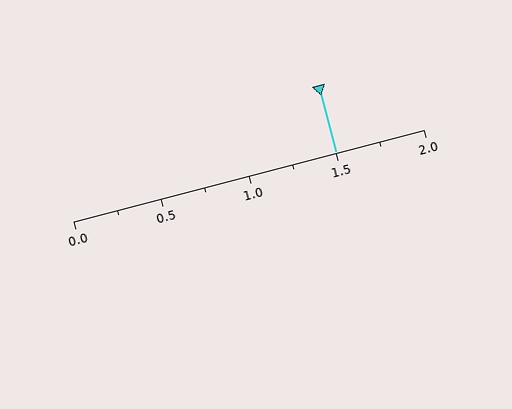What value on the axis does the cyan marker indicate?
The marker indicates approximately 1.5.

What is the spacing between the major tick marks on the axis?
The major ticks are spaced 0.5 apart.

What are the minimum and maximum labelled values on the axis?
The axis runs from 0.0 to 2.0.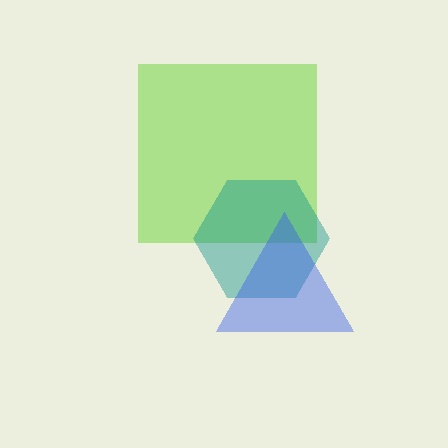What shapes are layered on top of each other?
The layered shapes are: a lime square, a teal hexagon, a blue triangle.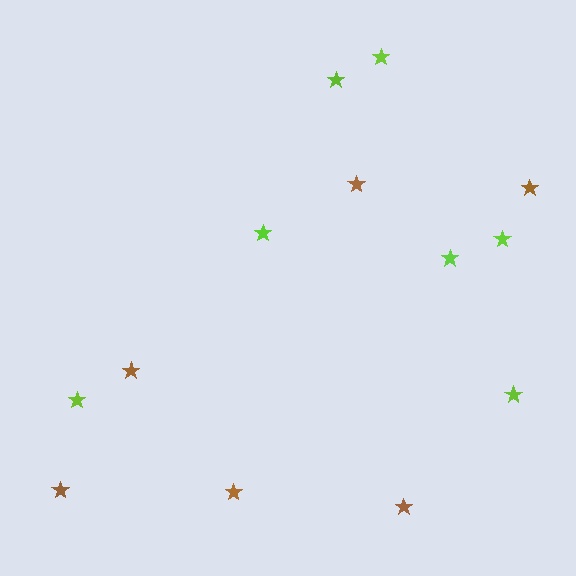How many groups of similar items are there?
There are 2 groups: one group of brown stars (6) and one group of lime stars (7).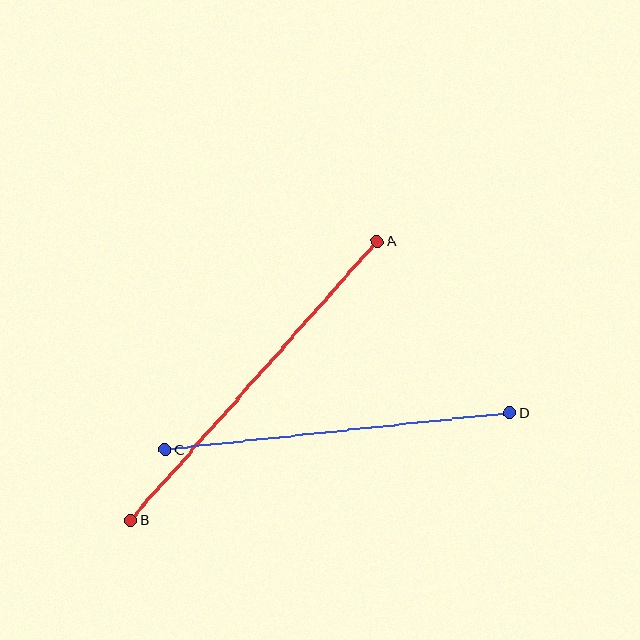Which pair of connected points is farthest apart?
Points A and B are farthest apart.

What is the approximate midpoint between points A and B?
The midpoint is at approximately (254, 381) pixels.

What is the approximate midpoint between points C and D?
The midpoint is at approximately (337, 431) pixels.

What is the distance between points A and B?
The distance is approximately 373 pixels.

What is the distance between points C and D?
The distance is approximately 346 pixels.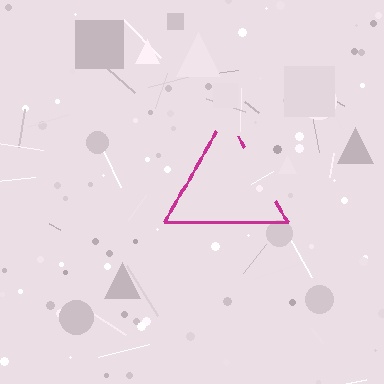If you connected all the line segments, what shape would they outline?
They would outline a triangle.